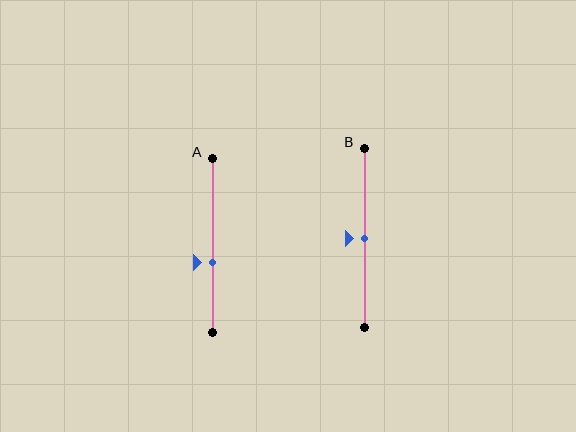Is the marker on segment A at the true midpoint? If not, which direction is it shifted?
No, the marker on segment A is shifted downward by about 10% of the segment length.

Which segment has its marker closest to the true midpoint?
Segment B has its marker closest to the true midpoint.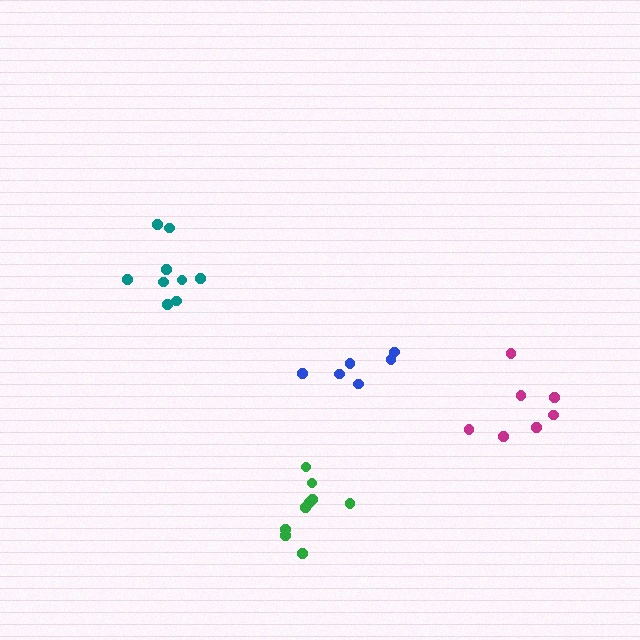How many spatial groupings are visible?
There are 4 spatial groupings.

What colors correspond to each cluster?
The clusters are colored: magenta, teal, green, blue.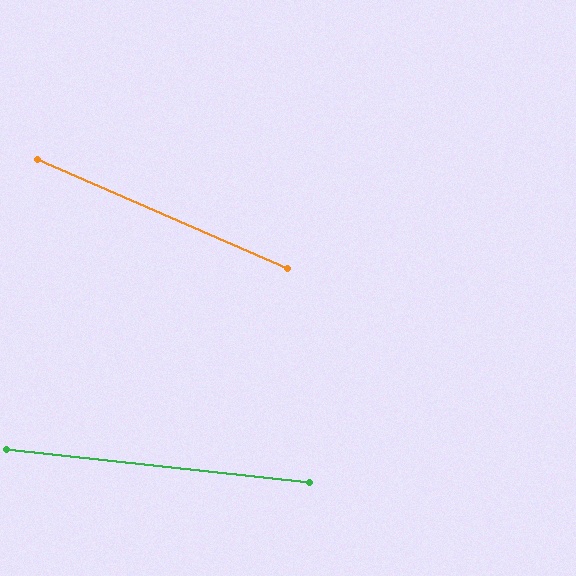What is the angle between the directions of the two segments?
Approximately 17 degrees.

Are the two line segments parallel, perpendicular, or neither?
Neither parallel nor perpendicular — they differ by about 17°.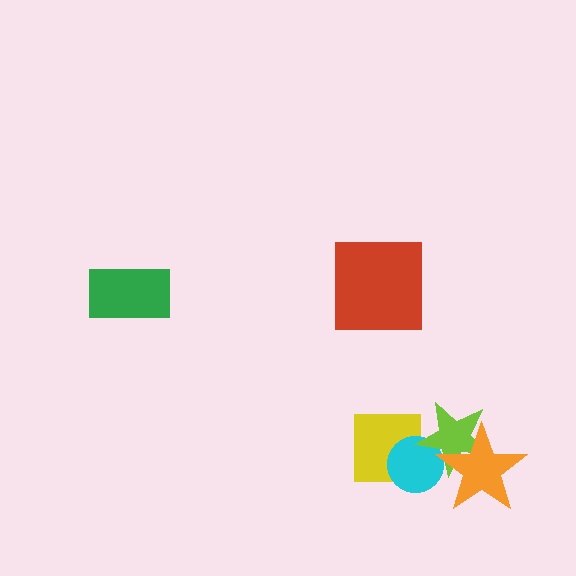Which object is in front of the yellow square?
The cyan circle is in front of the yellow square.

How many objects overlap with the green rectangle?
0 objects overlap with the green rectangle.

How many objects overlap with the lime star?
2 objects overlap with the lime star.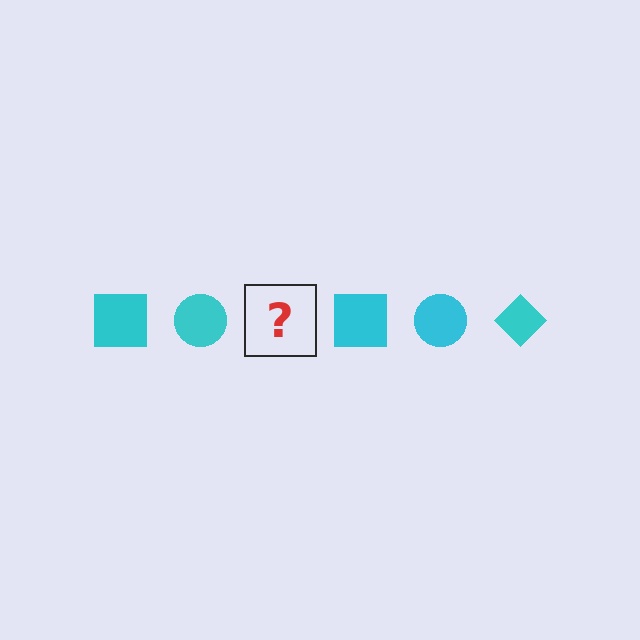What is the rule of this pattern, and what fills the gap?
The rule is that the pattern cycles through square, circle, diamond shapes in cyan. The gap should be filled with a cyan diamond.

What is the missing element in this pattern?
The missing element is a cyan diamond.